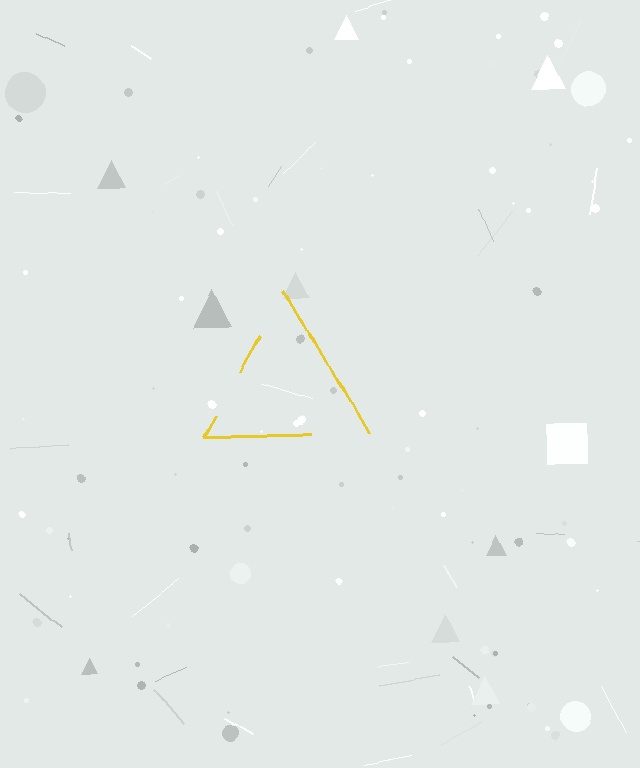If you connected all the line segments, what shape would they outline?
They would outline a triangle.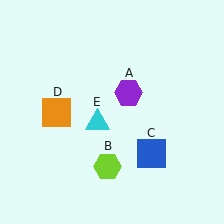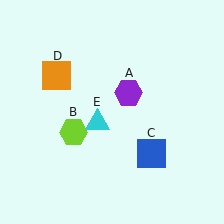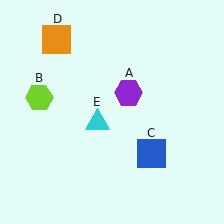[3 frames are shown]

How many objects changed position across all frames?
2 objects changed position: lime hexagon (object B), orange square (object D).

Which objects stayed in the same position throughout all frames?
Purple hexagon (object A) and blue square (object C) and cyan triangle (object E) remained stationary.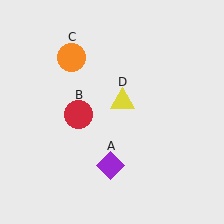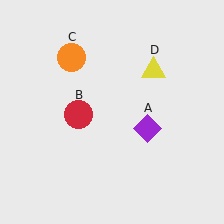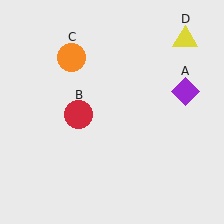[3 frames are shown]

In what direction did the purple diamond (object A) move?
The purple diamond (object A) moved up and to the right.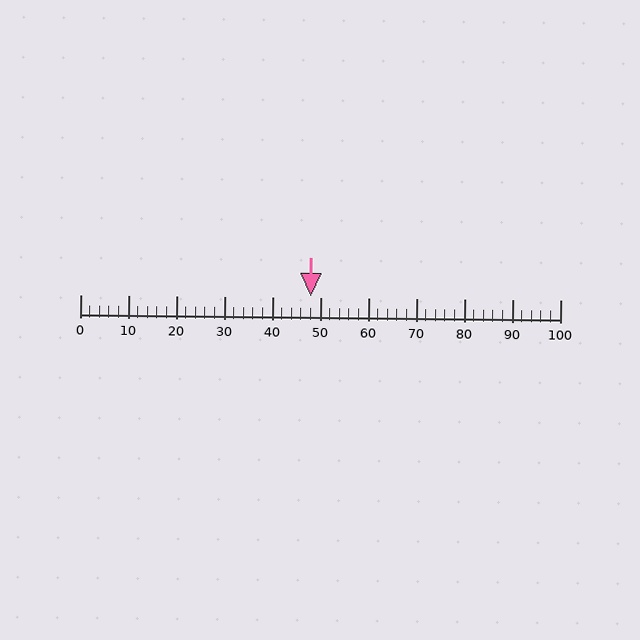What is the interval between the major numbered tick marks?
The major tick marks are spaced 10 units apart.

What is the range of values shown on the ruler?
The ruler shows values from 0 to 100.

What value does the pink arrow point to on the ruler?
The pink arrow points to approximately 48.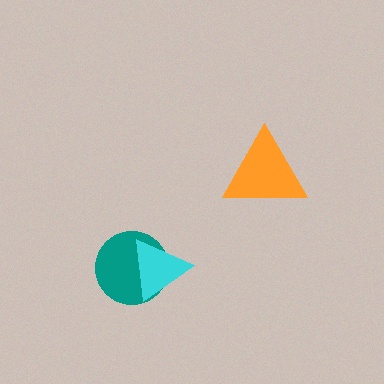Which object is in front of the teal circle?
The cyan triangle is in front of the teal circle.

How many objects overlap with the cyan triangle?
1 object overlaps with the cyan triangle.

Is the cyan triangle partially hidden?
No, no other shape covers it.